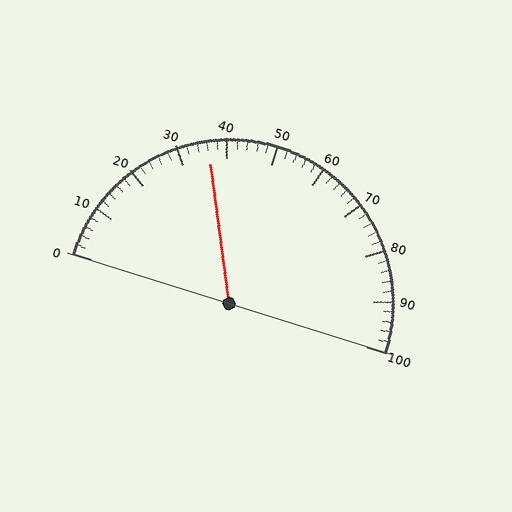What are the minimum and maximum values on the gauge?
The gauge ranges from 0 to 100.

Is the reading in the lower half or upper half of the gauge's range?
The reading is in the lower half of the range (0 to 100).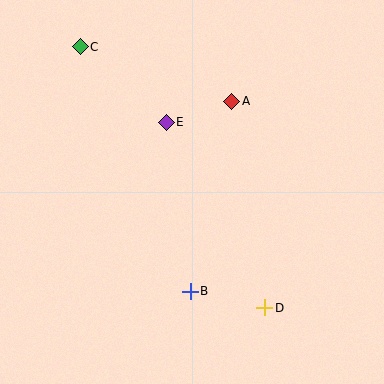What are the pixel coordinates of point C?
Point C is at (80, 47).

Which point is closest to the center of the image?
Point E at (166, 122) is closest to the center.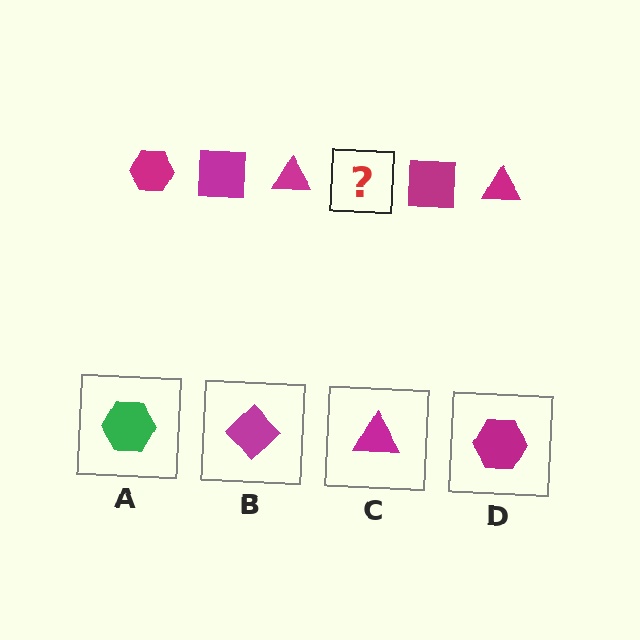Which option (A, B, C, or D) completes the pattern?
D.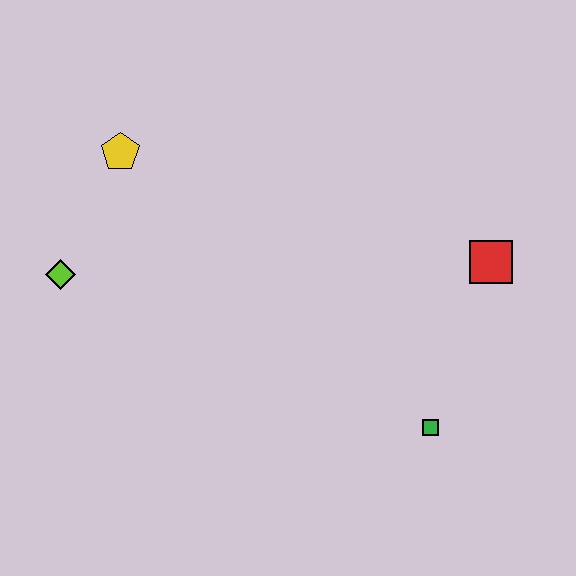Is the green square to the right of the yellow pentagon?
Yes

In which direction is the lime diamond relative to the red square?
The lime diamond is to the left of the red square.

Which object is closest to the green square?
The red square is closest to the green square.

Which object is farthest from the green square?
The yellow pentagon is farthest from the green square.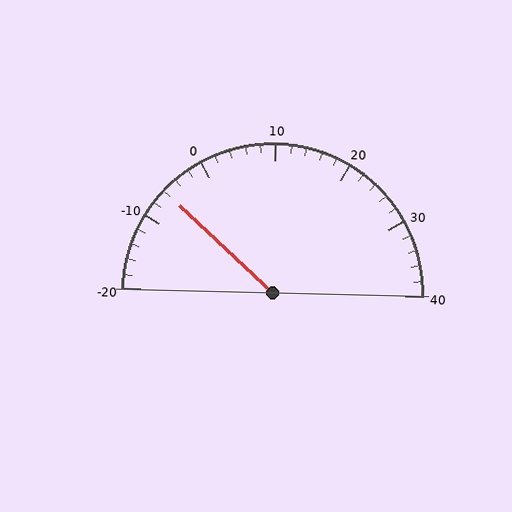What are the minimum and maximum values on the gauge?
The gauge ranges from -20 to 40.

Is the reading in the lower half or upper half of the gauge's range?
The reading is in the lower half of the range (-20 to 40).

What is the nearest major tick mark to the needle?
The nearest major tick mark is -10.